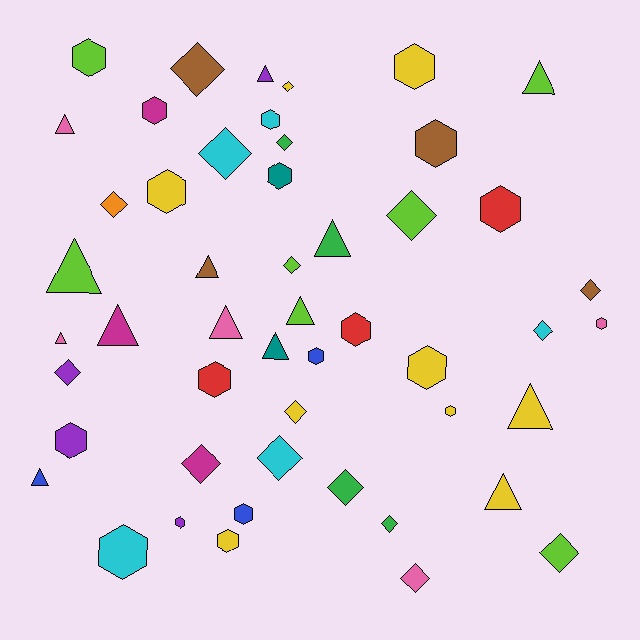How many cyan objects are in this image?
There are 5 cyan objects.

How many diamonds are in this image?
There are 17 diamonds.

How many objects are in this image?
There are 50 objects.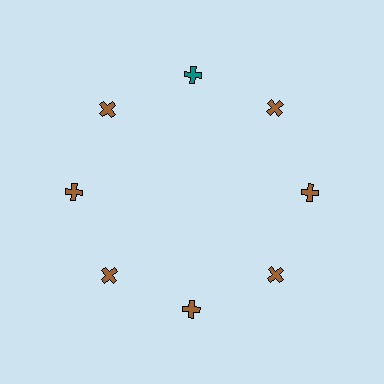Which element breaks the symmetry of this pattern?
The teal cross at roughly the 12 o'clock position breaks the symmetry. All other shapes are brown crosses.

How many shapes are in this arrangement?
There are 8 shapes arranged in a ring pattern.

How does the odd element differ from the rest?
It has a different color: teal instead of brown.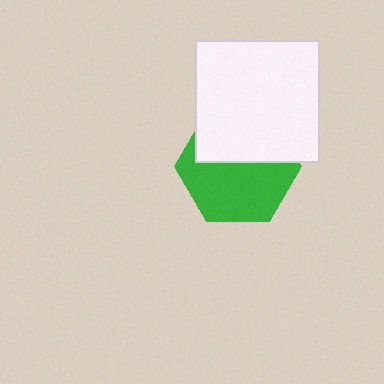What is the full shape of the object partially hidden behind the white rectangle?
The partially hidden object is a green hexagon.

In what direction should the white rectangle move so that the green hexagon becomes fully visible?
The white rectangle should move up. That is the shortest direction to clear the overlap and leave the green hexagon fully visible.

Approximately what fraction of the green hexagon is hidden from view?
Roughly 43% of the green hexagon is hidden behind the white rectangle.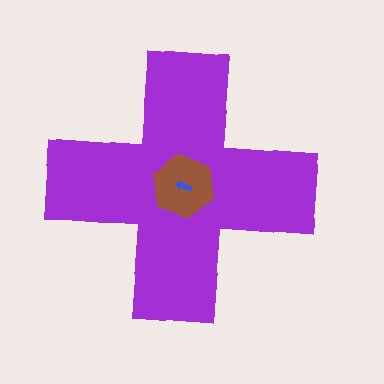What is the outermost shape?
The purple cross.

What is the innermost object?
The blue arrow.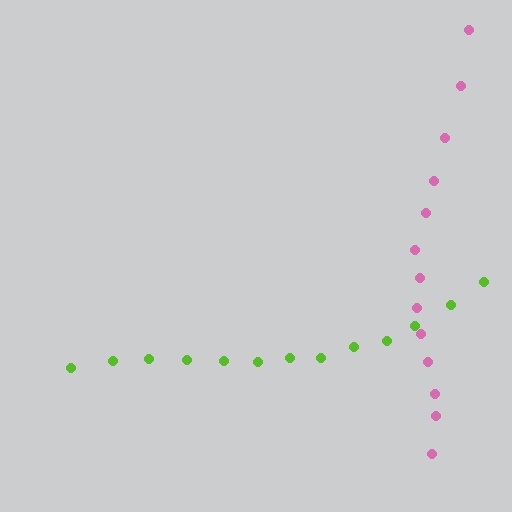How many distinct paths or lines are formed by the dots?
There are 2 distinct paths.